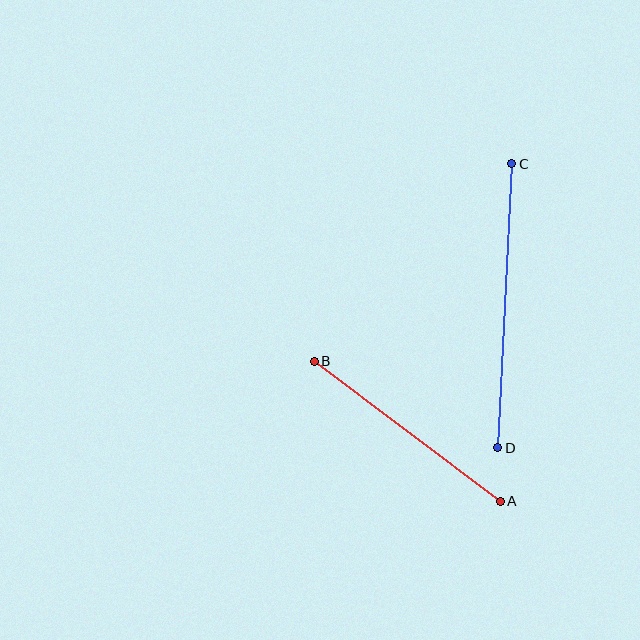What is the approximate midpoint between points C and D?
The midpoint is at approximately (505, 306) pixels.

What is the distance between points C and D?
The distance is approximately 285 pixels.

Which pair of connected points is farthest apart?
Points C and D are farthest apart.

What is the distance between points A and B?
The distance is approximately 233 pixels.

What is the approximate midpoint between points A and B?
The midpoint is at approximately (407, 431) pixels.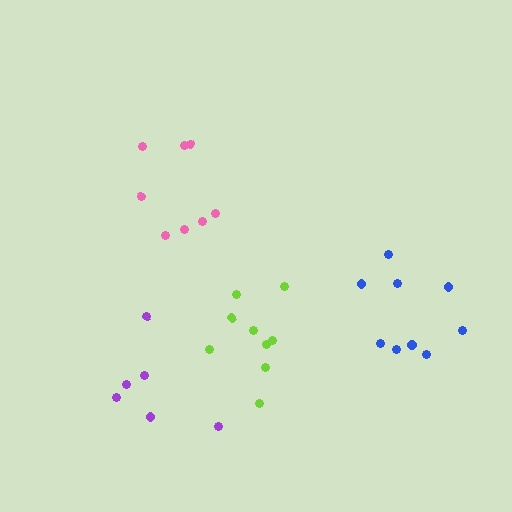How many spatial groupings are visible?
There are 4 spatial groupings.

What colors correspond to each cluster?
The clusters are colored: blue, lime, pink, purple.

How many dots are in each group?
Group 1: 9 dots, Group 2: 9 dots, Group 3: 8 dots, Group 4: 6 dots (32 total).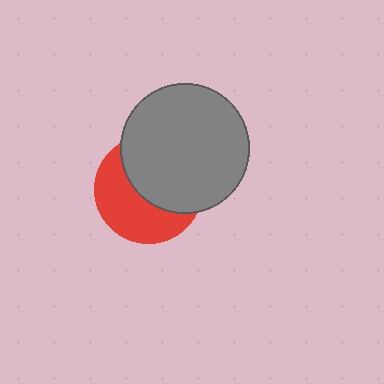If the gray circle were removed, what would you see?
You would see the complete red circle.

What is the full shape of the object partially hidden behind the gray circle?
The partially hidden object is a red circle.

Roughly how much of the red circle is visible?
About half of it is visible (roughly 48%).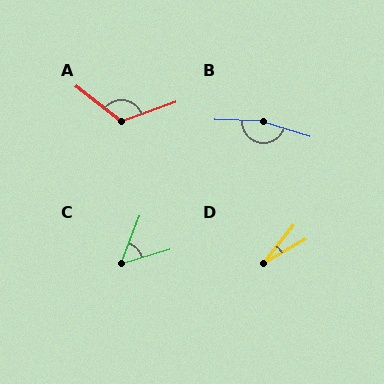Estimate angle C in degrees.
Approximately 52 degrees.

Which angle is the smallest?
D, at approximately 22 degrees.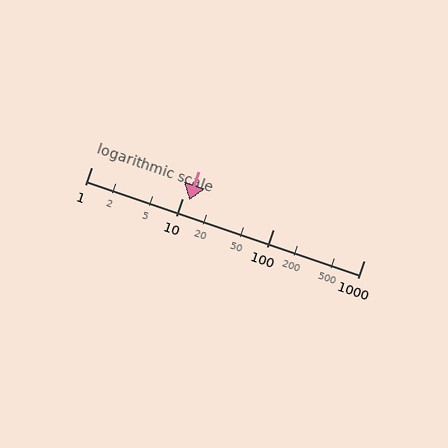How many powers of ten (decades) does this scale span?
The scale spans 3 decades, from 1 to 1000.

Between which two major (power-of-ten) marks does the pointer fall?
The pointer is between 10 and 100.